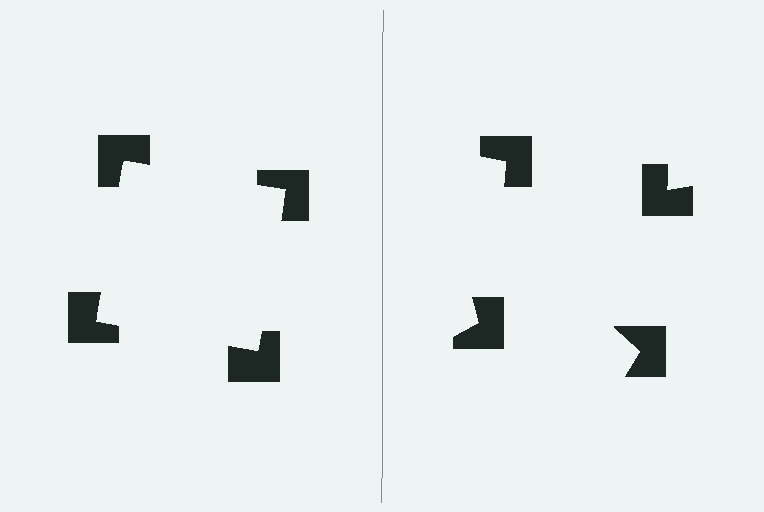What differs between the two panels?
The notched squares are positioned identically on both sides; only the wedge orientations differ. On the left they align to a square; on the right they are misaligned.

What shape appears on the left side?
An illusory square.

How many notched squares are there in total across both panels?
8 — 4 on each side.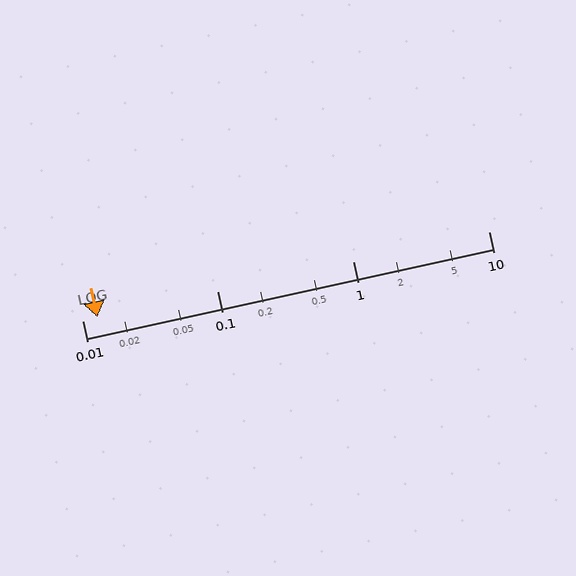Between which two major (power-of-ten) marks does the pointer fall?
The pointer is between 0.01 and 0.1.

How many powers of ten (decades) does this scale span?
The scale spans 3 decades, from 0.01 to 10.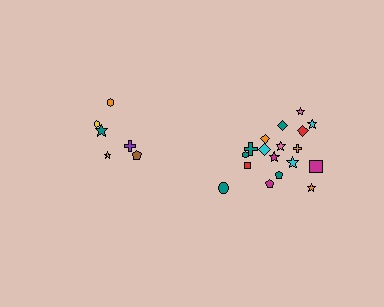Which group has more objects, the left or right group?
The right group.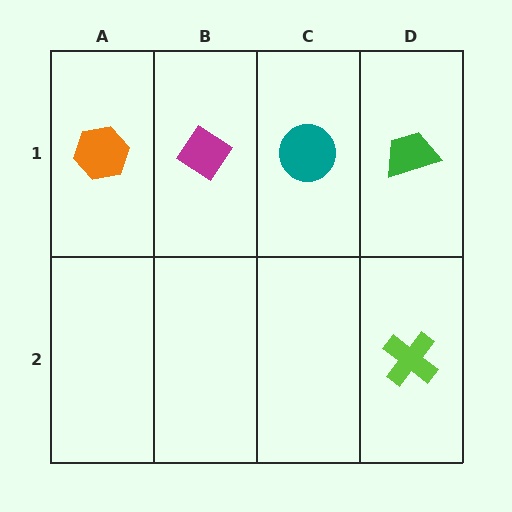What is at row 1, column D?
A green trapezoid.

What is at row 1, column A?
An orange hexagon.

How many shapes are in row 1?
4 shapes.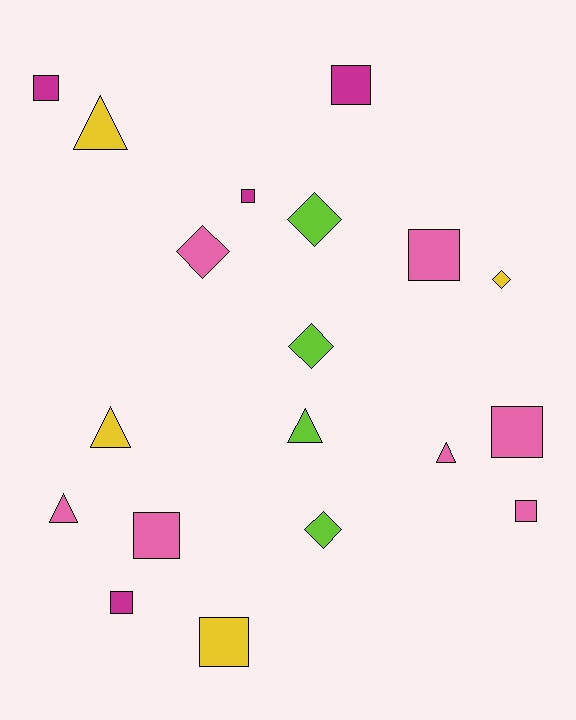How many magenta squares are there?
There are 4 magenta squares.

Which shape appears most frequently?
Square, with 9 objects.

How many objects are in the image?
There are 19 objects.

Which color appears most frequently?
Pink, with 7 objects.